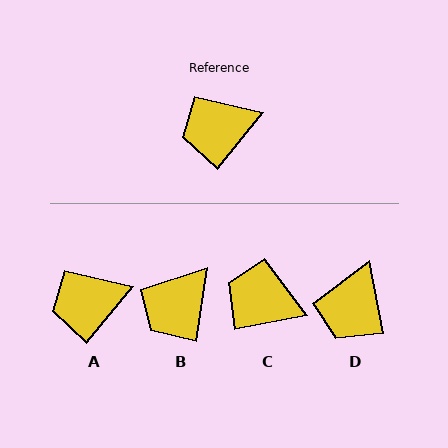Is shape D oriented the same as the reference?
No, it is off by about 50 degrees.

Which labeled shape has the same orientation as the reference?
A.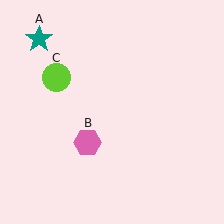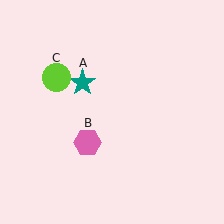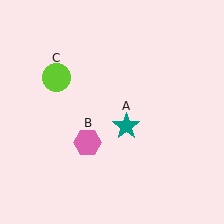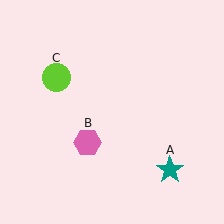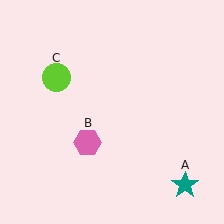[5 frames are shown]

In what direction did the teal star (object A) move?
The teal star (object A) moved down and to the right.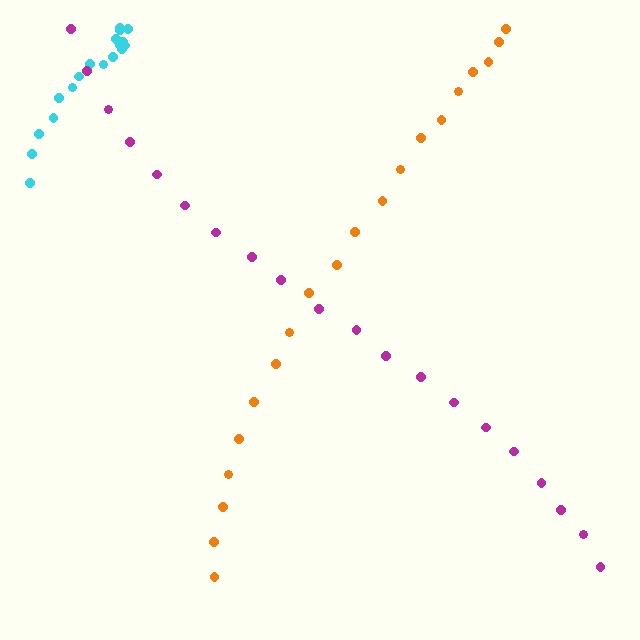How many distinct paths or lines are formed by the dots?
There are 3 distinct paths.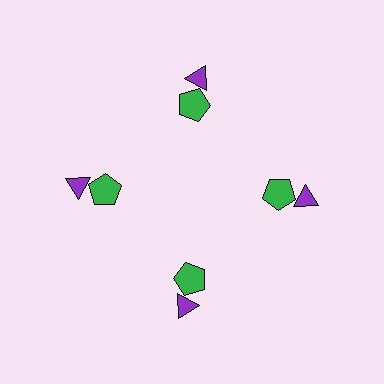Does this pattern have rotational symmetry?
Yes, this pattern has 4-fold rotational symmetry. It looks the same after rotating 90 degrees around the center.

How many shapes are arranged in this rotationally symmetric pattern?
There are 8 shapes, arranged in 4 groups of 2.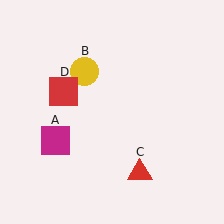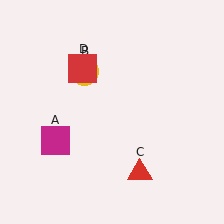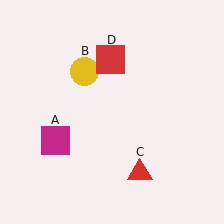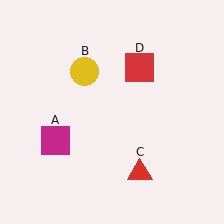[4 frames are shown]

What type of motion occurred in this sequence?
The red square (object D) rotated clockwise around the center of the scene.